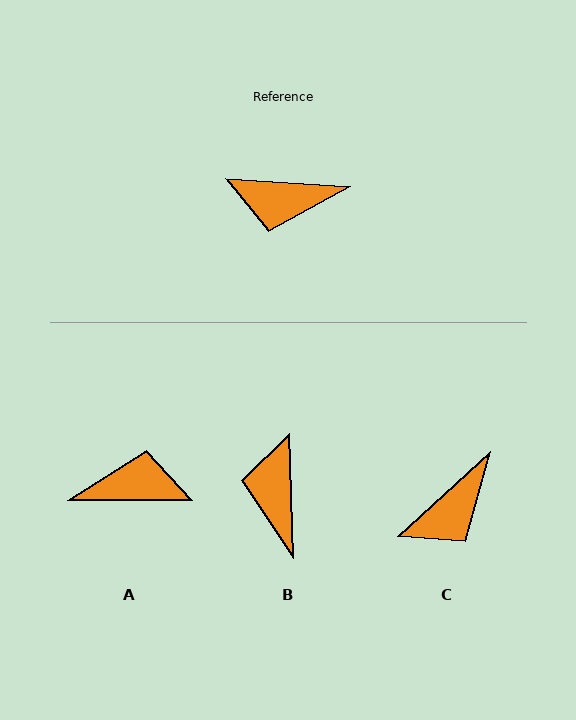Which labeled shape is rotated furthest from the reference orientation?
A, about 176 degrees away.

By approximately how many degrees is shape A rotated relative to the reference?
Approximately 176 degrees clockwise.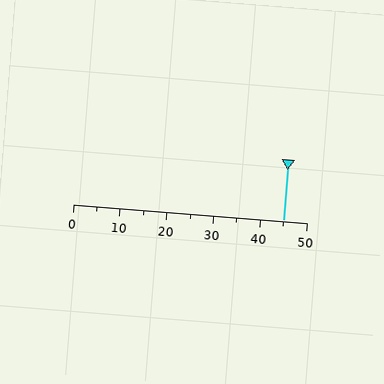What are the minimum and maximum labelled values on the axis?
The axis runs from 0 to 50.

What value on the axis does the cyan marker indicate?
The marker indicates approximately 45.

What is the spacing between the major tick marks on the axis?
The major ticks are spaced 10 apart.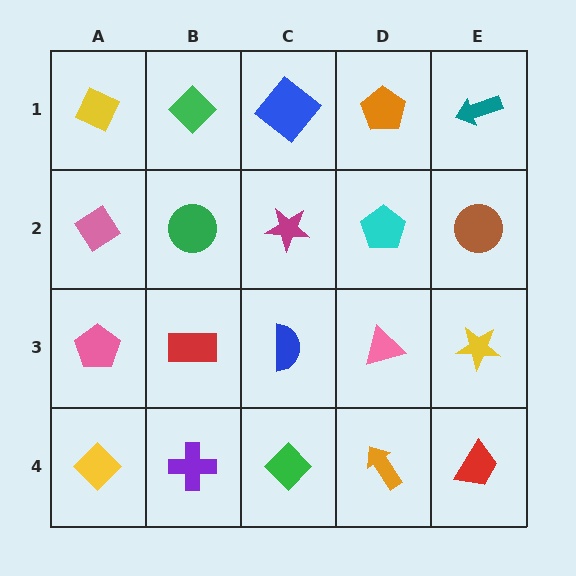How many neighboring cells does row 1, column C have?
3.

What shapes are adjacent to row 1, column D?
A cyan pentagon (row 2, column D), a blue diamond (row 1, column C), a teal arrow (row 1, column E).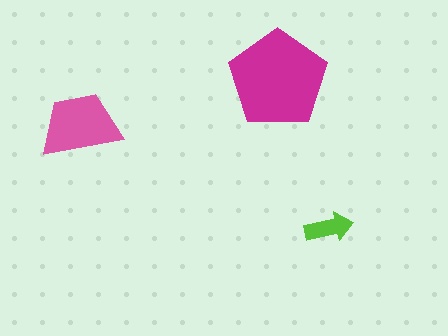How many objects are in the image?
There are 3 objects in the image.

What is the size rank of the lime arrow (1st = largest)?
3rd.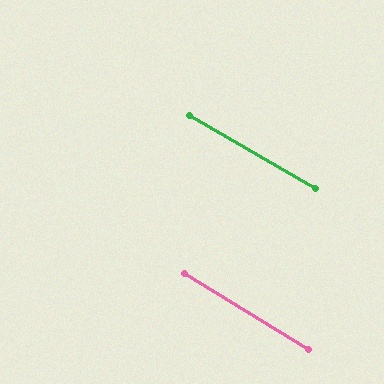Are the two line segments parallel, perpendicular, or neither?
Parallel — their directions differ by only 1.4°.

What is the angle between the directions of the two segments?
Approximately 1 degree.